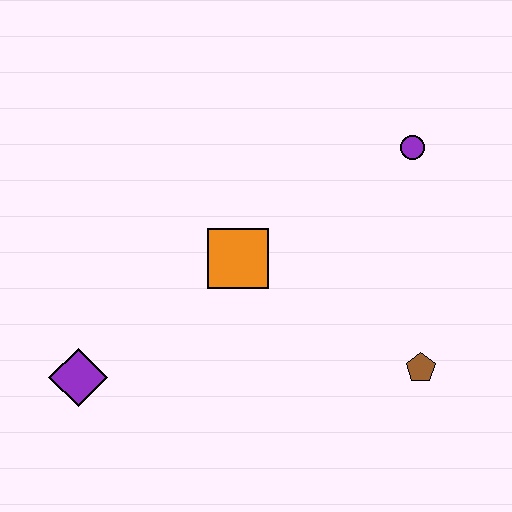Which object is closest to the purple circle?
The orange square is closest to the purple circle.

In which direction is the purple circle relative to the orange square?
The purple circle is to the right of the orange square.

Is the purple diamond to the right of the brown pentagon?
No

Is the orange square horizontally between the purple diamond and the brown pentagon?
Yes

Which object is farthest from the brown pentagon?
The purple diamond is farthest from the brown pentagon.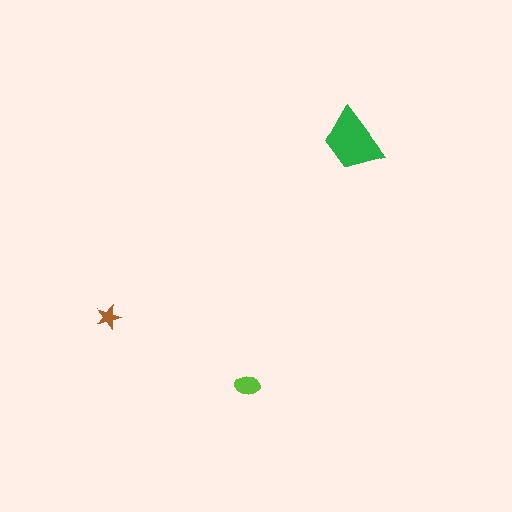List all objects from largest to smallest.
The green trapezoid, the lime ellipse, the brown star.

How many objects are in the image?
There are 3 objects in the image.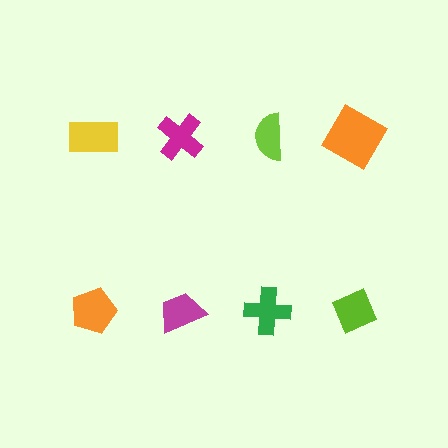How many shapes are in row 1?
4 shapes.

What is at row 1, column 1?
A yellow rectangle.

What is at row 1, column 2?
A magenta cross.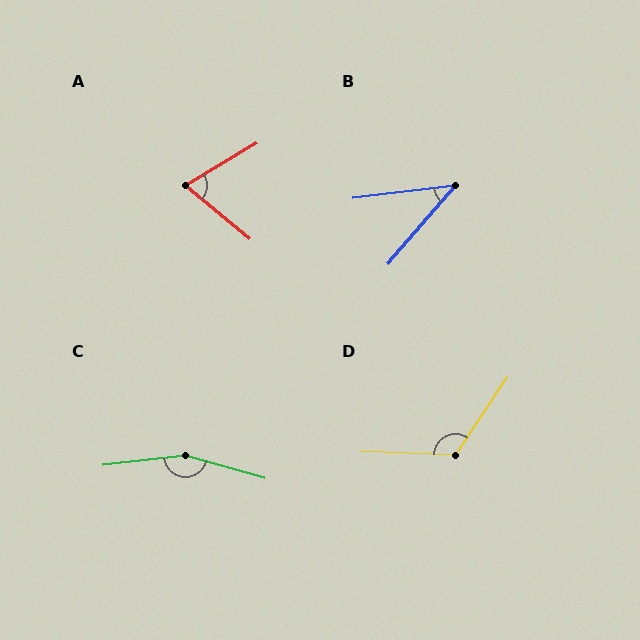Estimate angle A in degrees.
Approximately 70 degrees.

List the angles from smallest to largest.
B (42°), A (70°), D (122°), C (158°).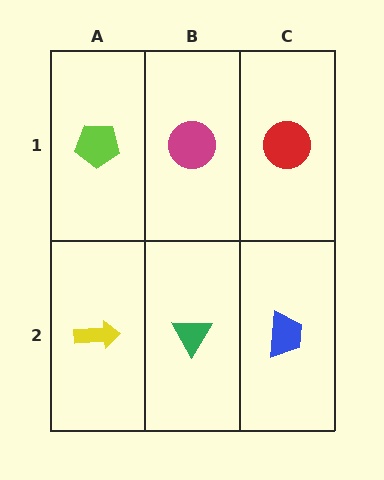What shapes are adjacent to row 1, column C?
A blue trapezoid (row 2, column C), a magenta circle (row 1, column B).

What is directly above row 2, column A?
A lime pentagon.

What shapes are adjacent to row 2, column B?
A magenta circle (row 1, column B), a yellow arrow (row 2, column A), a blue trapezoid (row 2, column C).